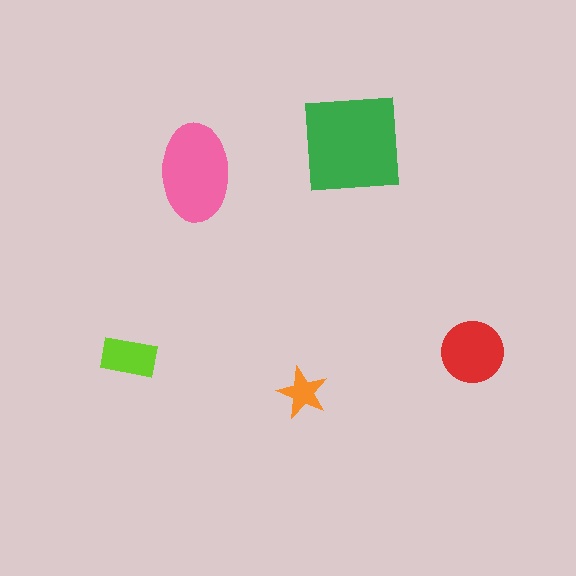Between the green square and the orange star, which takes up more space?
The green square.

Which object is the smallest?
The orange star.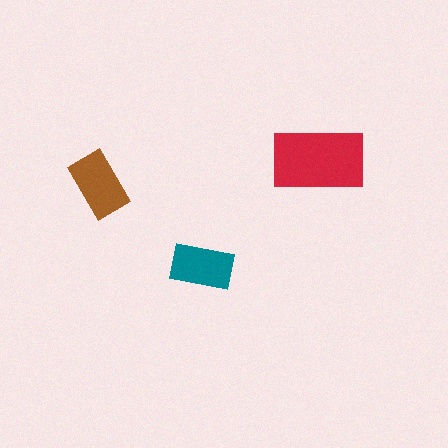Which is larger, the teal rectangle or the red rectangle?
The red one.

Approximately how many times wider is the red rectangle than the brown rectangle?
About 1.5 times wider.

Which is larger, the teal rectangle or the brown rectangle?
The brown one.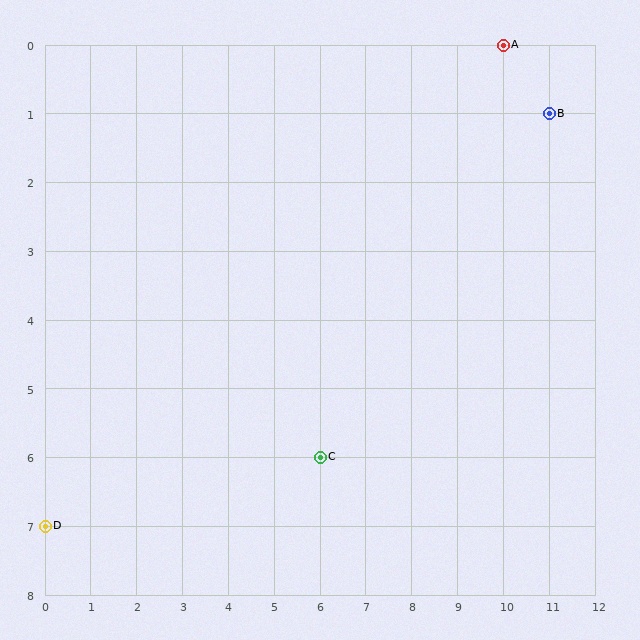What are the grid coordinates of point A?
Point A is at grid coordinates (10, 0).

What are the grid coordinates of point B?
Point B is at grid coordinates (11, 1).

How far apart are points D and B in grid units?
Points D and B are 11 columns and 6 rows apart (about 12.5 grid units diagonally).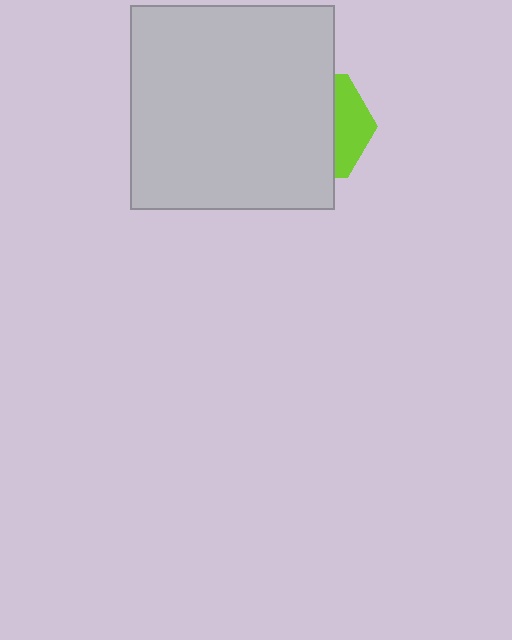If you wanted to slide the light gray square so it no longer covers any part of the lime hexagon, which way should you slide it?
Slide it left — that is the most direct way to separate the two shapes.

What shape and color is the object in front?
The object in front is a light gray square.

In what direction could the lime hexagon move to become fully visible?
The lime hexagon could move right. That would shift it out from behind the light gray square entirely.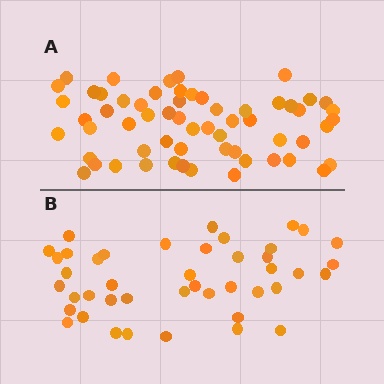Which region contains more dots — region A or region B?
Region A (the top region) has more dots.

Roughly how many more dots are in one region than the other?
Region A has approximately 15 more dots than region B.